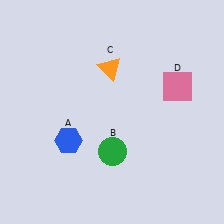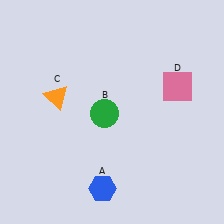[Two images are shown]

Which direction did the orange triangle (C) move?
The orange triangle (C) moved left.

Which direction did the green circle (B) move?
The green circle (B) moved up.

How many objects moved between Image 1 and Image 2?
3 objects moved between the two images.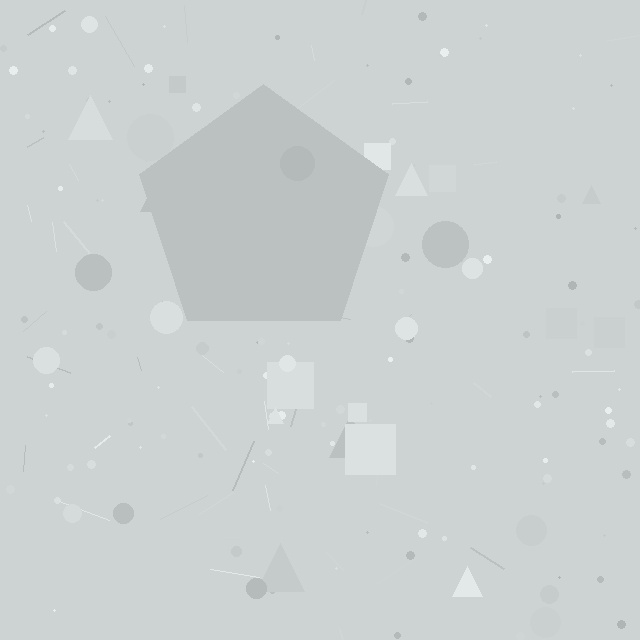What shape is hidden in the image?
A pentagon is hidden in the image.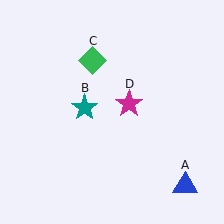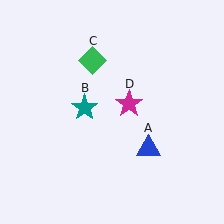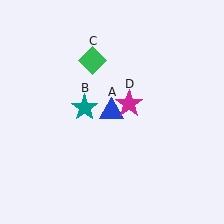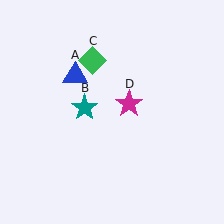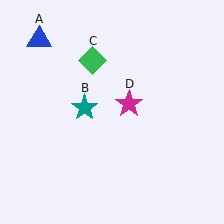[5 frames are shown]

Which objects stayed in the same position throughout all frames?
Teal star (object B) and green diamond (object C) and magenta star (object D) remained stationary.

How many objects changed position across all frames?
1 object changed position: blue triangle (object A).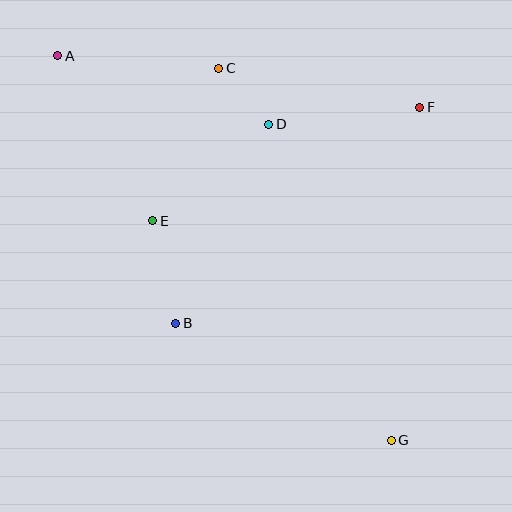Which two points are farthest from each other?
Points A and G are farthest from each other.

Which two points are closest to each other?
Points C and D are closest to each other.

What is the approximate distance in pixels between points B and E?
The distance between B and E is approximately 105 pixels.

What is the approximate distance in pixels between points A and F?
The distance between A and F is approximately 366 pixels.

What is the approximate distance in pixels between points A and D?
The distance between A and D is approximately 222 pixels.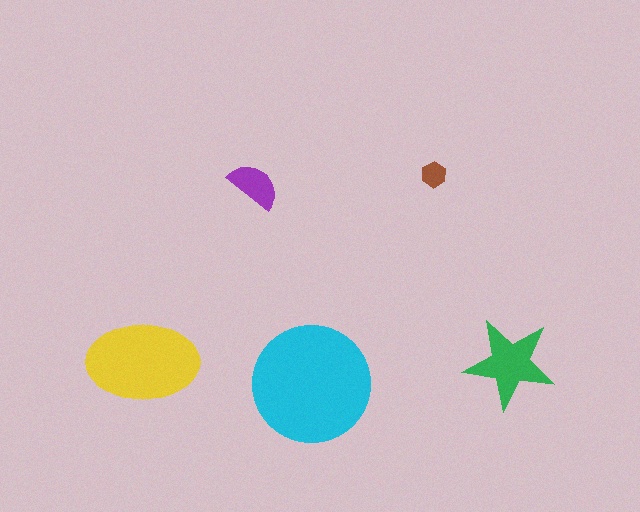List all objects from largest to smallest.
The cyan circle, the yellow ellipse, the green star, the purple semicircle, the brown hexagon.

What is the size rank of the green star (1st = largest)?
3rd.